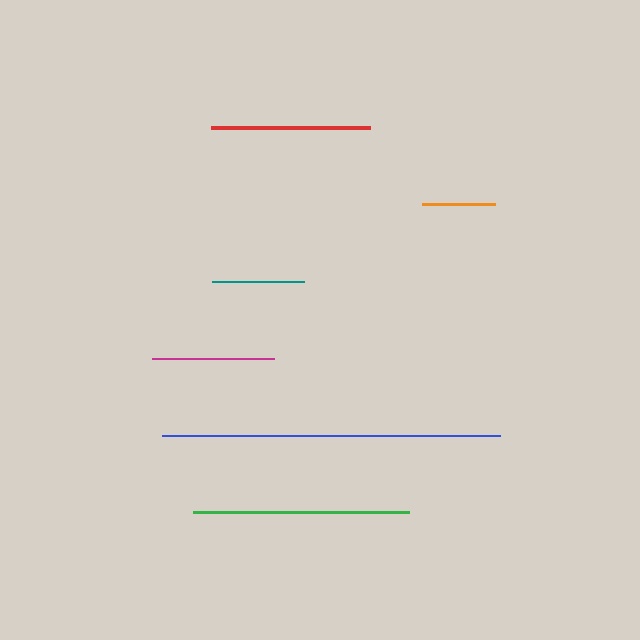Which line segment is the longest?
The blue line is the longest at approximately 339 pixels.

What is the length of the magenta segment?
The magenta segment is approximately 122 pixels long.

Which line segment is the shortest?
The orange line is the shortest at approximately 72 pixels.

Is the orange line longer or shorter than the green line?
The green line is longer than the orange line.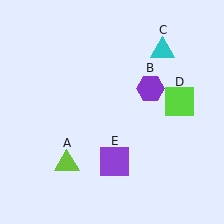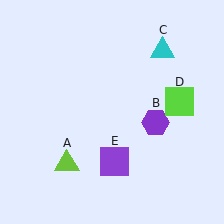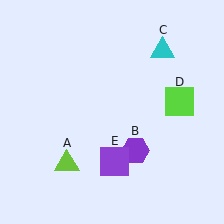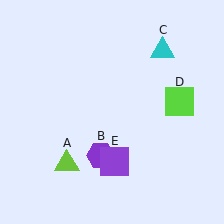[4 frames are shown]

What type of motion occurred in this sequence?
The purple hexagon (object B) rotated clockwise around the center of the scene.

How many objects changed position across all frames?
1 object changed position: purple hexagon (object B).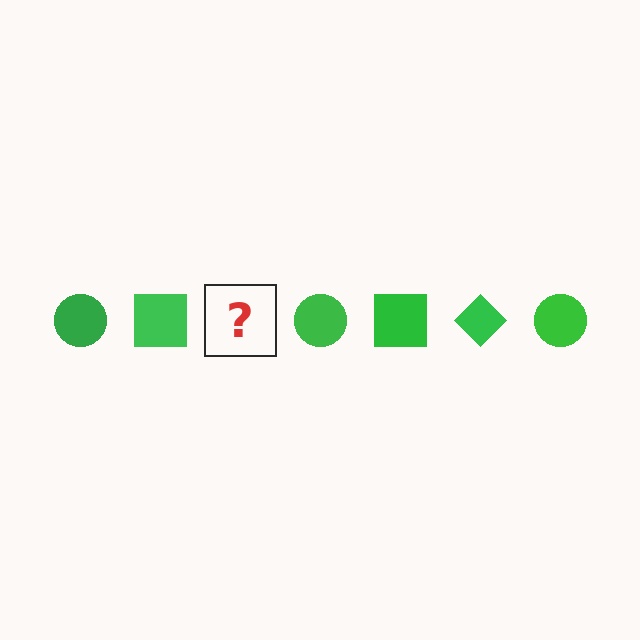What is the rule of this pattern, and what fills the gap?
The rule is that the pattern cycles through circle, square, diamond shapes in green. The gap should be filled with a green diamond.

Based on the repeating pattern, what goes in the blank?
The blank should be a green diamond.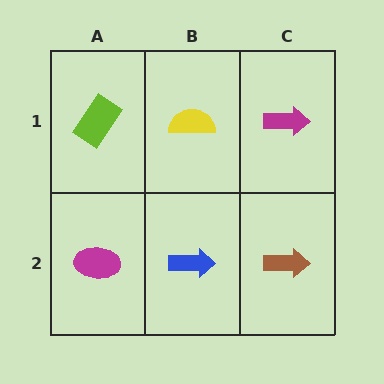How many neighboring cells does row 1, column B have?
3.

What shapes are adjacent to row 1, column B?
A blue arrow (row 2, column B), a lime rectangle (row 1, column A), a magenta arrow (row 1, column C).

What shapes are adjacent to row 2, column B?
A yellow semicircle (row 1, column B), a magenta ellipse (row 2, column A), a brown arrow (row 2, column C).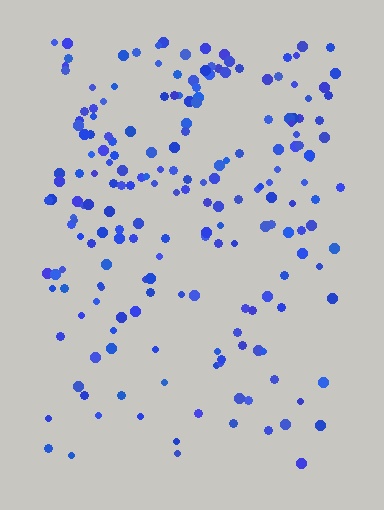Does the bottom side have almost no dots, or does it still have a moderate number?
Still a moderate number, just noticeably fewer than the top.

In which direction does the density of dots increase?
From bottom to top, with the top side densest.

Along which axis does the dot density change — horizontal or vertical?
Vertical.